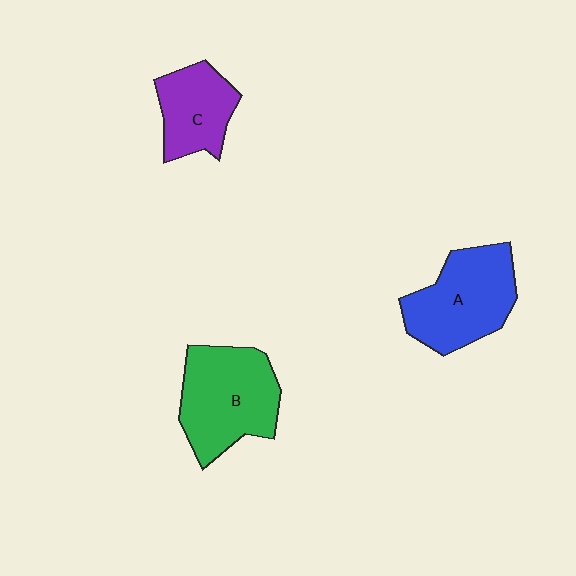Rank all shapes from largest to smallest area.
From largest to smallest: B (green), A (blue), C (purple).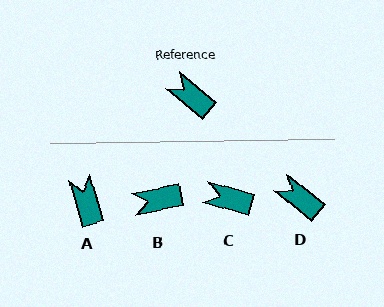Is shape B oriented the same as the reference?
No, it is off by about 51 degrees.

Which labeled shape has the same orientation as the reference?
D.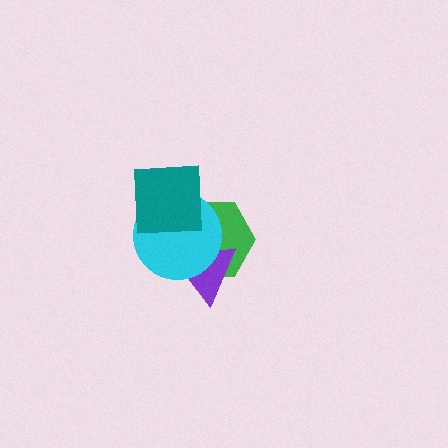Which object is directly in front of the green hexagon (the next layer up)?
The purple triangle is directly in front of the green hexagon.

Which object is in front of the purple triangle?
The cyan circle is in front of the purple triangle.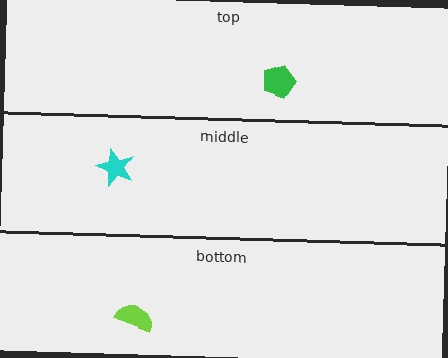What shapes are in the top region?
The green pentagon.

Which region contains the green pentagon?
The top region.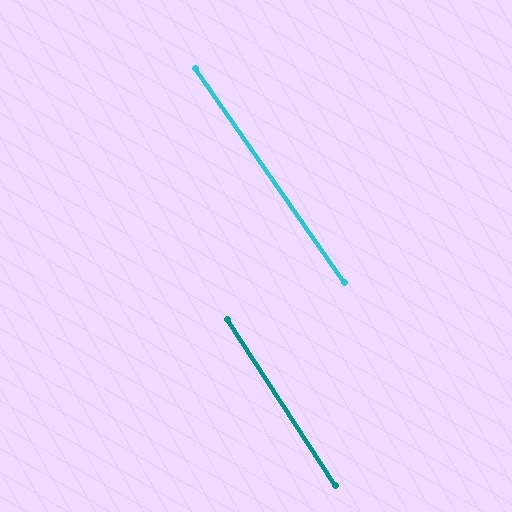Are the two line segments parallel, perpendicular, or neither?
Parallel — their directions differ by only 1.8°.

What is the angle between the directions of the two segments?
Approximately 2 degrees.